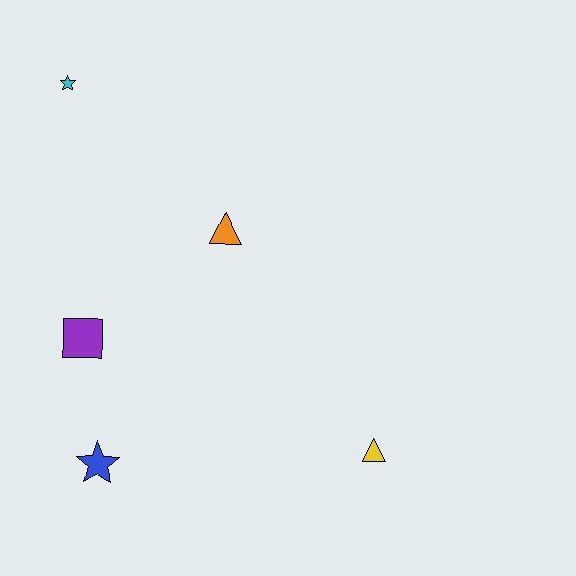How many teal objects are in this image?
There are no teal objects.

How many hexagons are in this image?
There are no hexagons.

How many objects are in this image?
There are 5 objects.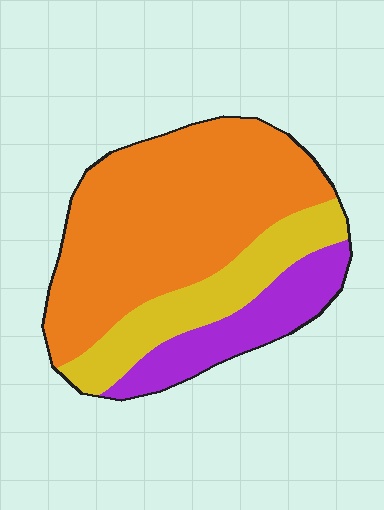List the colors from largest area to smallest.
From largest to smallest: orange, yellow, purple.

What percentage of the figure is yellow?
Yellow takes up between a sixth and a third of the figure.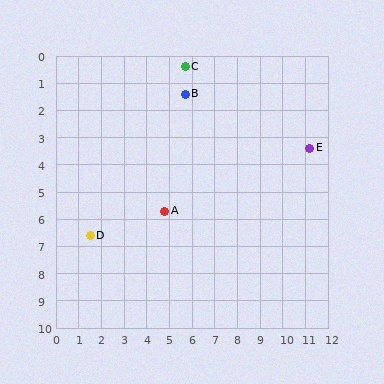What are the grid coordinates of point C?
Point C is at approximately (5.7, 0.4).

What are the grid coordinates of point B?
Point B is at approximately (5.7, 1.4).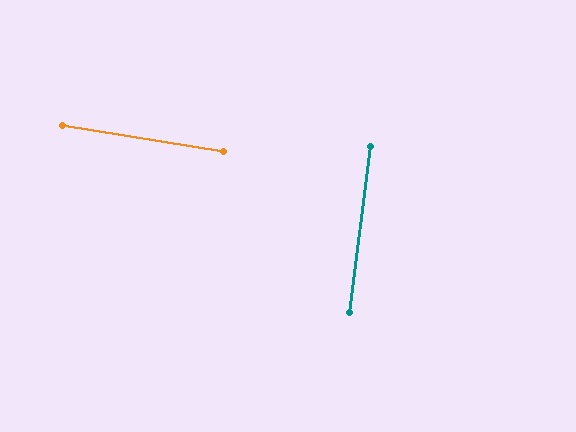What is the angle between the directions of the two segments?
Approximately 88 degrees.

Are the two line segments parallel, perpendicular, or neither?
Perpendicular — they meet at approximately 88°.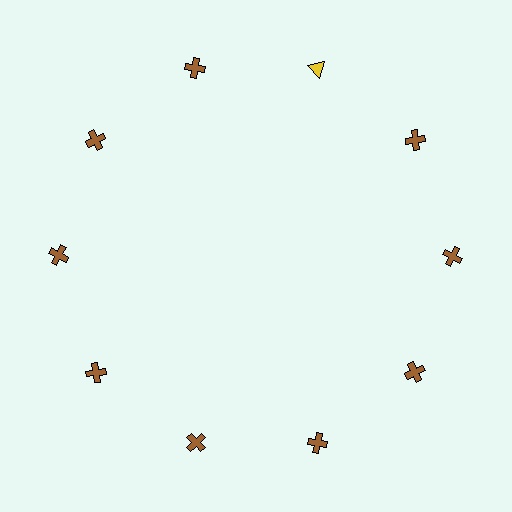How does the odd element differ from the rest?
It differs in both color (yellow instead of brown) and shape (triangle instead of cross).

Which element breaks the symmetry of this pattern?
The yellow triangle at roughly the 1 o'clock position breaks the symmetry. All other shapes are brown crosses.